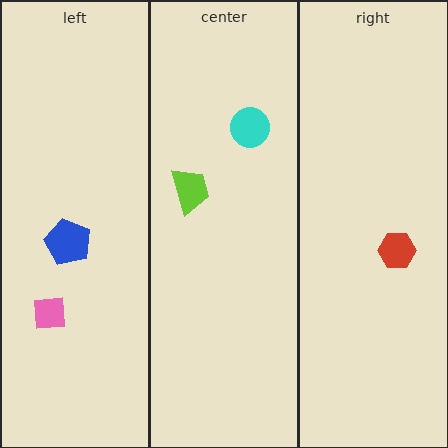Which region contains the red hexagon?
The right region.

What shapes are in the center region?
The lime trapezoid, the cyan circle.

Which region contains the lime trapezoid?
The center region.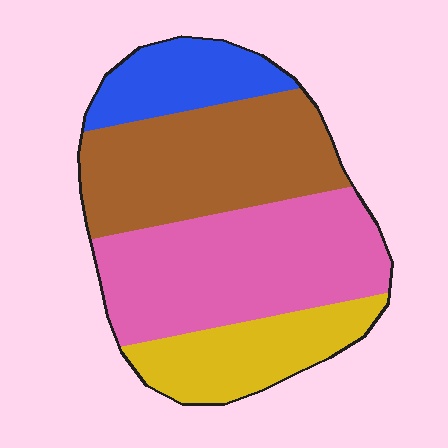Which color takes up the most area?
Pink, at roughly 35%.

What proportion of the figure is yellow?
Yellow takes up about one sixth (1/6) of the figure.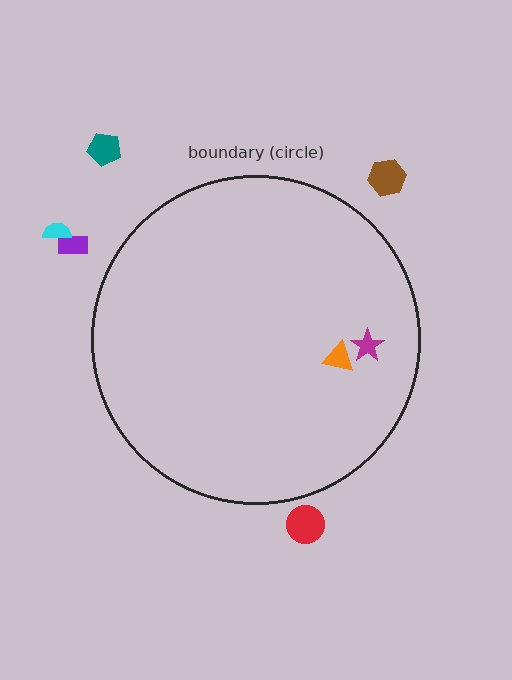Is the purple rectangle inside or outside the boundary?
Outside.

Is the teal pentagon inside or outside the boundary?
Outside.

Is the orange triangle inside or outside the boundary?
Inside.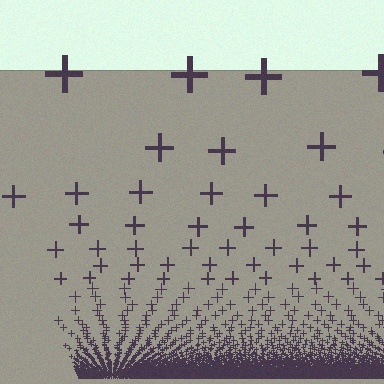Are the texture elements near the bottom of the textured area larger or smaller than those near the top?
Smaller. The gradient is inverted — elements near the bottom are smaller and denser.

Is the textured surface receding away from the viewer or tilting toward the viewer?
The surface appears to tilt toward the viewer. Texture elements get larger and sparser toward the top.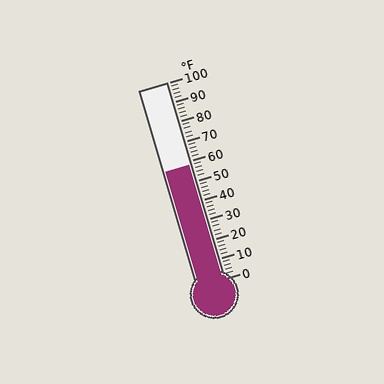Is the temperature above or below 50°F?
The temperature is above 50°F.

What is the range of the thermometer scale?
The thermometer scale ranges from 0°F to 100°F.